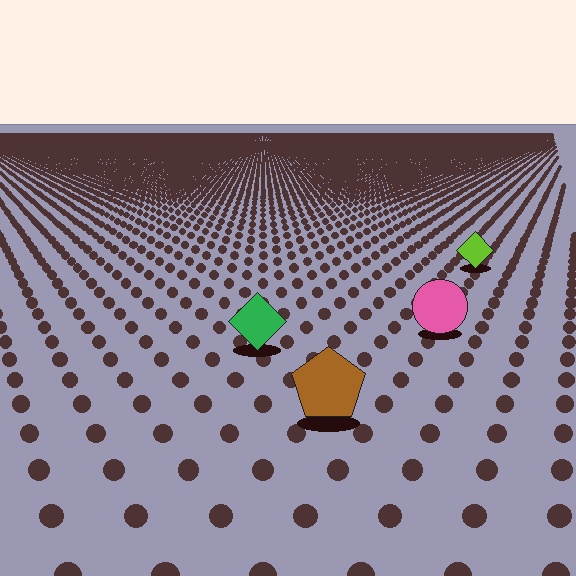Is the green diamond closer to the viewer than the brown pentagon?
No. The brown pentagon is closer — you can tell from the texture gradient: the ground texture is coarser near it.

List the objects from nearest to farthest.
From nearest to farthest: the brown pentagon, the green diamond, the pink circle, the lime diamond.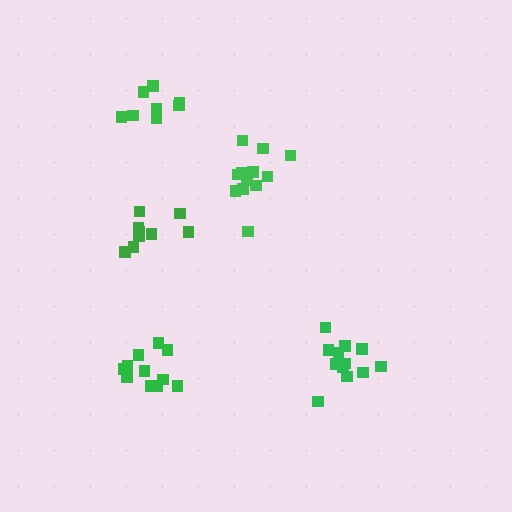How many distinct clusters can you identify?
There are 5 distinct clusters.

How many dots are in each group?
Group 1: 11 dots, Group 2: 12 dots, Group 3: 12 dots, Group 4: 10 dots, Group 5: 8 dots (53 total).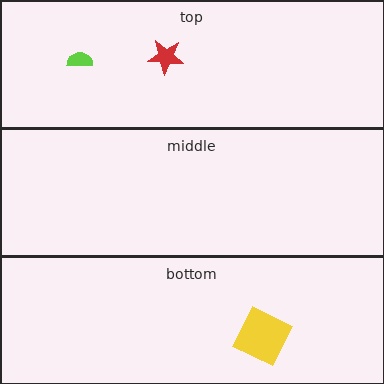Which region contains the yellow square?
The bottom region.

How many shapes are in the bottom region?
1.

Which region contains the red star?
The top region.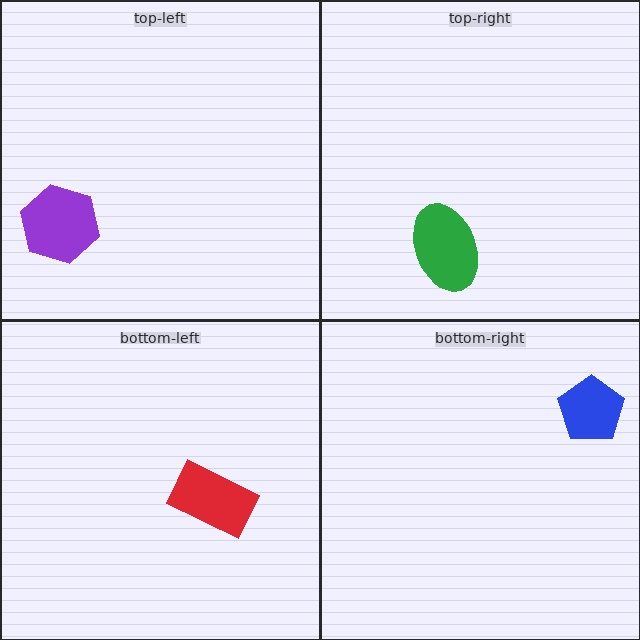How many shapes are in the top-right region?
1.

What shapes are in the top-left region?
The purple hexagon.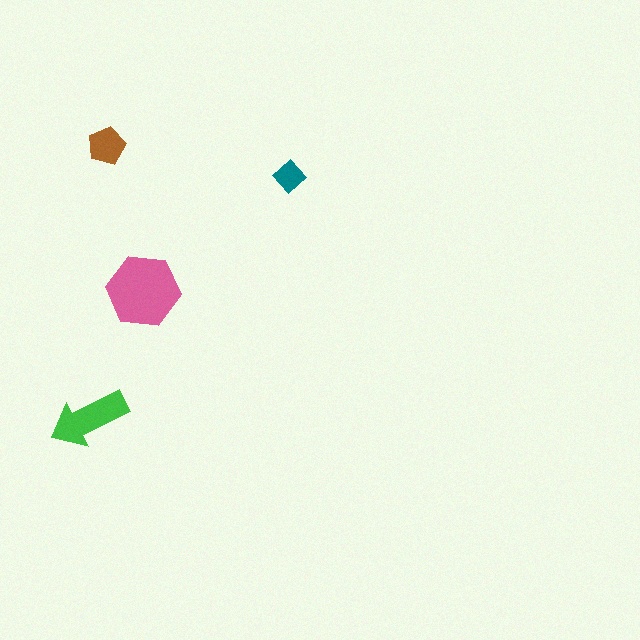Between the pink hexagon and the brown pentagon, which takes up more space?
The pink hexagon.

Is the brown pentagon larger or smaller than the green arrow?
Smaller.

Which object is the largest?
The pink hexagon.